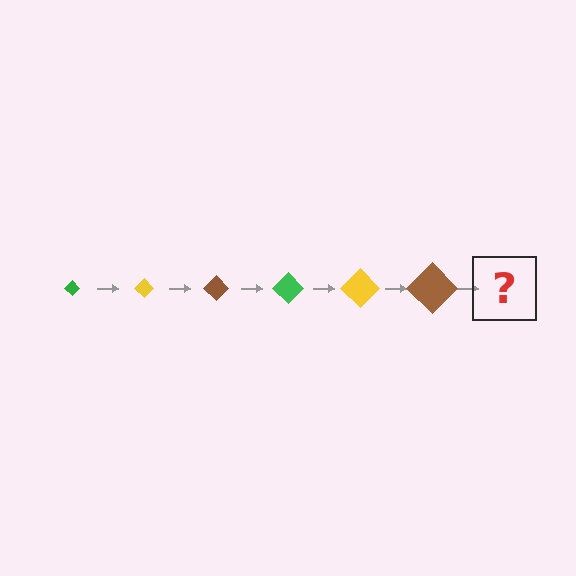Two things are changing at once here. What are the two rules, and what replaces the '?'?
The two rules are that the diamond grows larger each step and the color cycles through green, yellow, and brown. The '?' should be a green diamond, larger than the previous one.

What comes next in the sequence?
The next element should be a green diamond, larger than the previous one.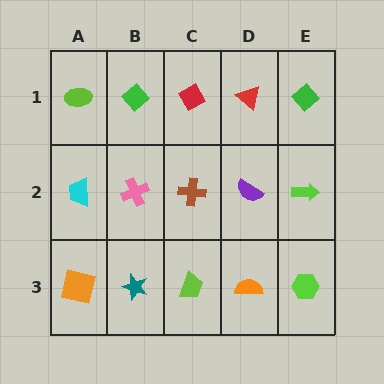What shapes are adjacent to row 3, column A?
A cyan trapezoid (row 2, column A), a teal star (row 3, column B).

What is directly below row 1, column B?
A pink cross.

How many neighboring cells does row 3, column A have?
2.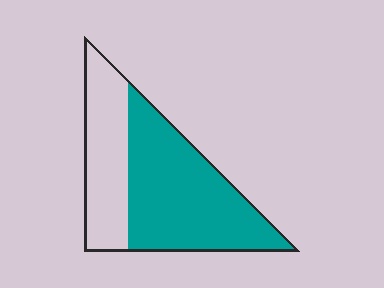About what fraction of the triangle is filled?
About five eighths (5/8).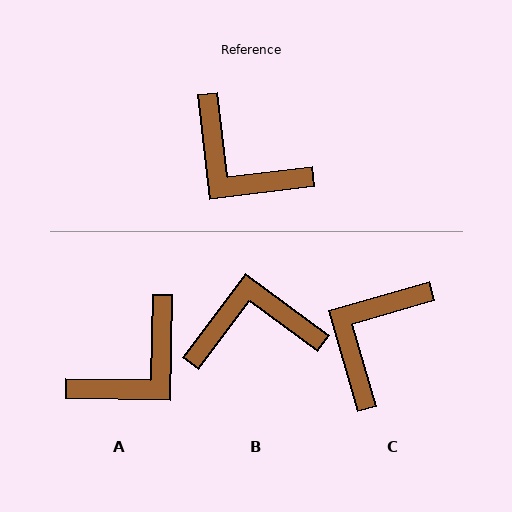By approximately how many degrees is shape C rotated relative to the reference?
Approximately 80 degrees clockwise.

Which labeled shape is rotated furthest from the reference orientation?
B, about 133 degrees away.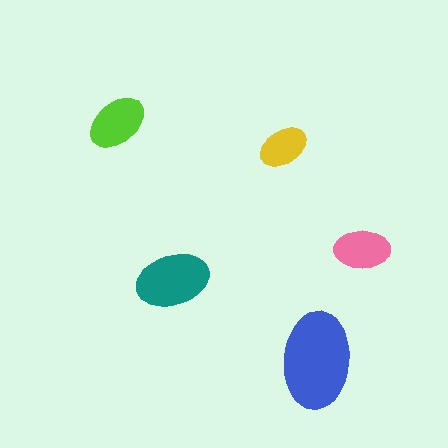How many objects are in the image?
There are 5 objects in the image.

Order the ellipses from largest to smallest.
the blue one, the teal one, the lime one, the pink one, the yellow one.